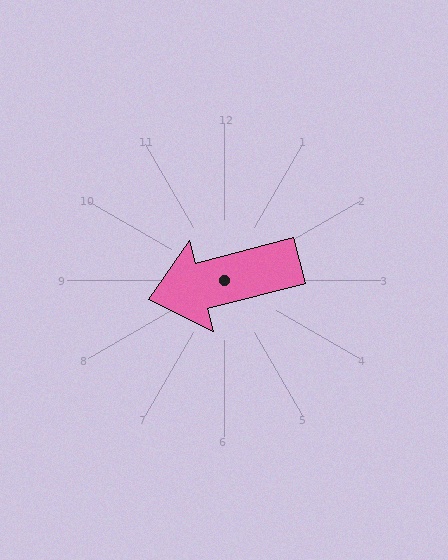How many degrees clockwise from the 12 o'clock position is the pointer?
Approximately 255 degrees.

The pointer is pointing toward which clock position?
Roughly 9 o'clock.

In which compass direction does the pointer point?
West.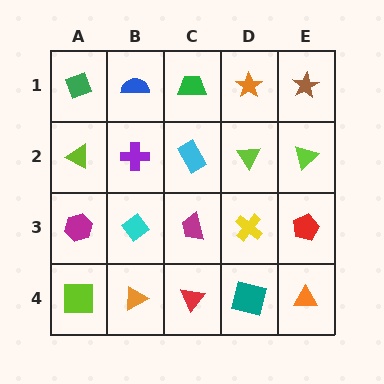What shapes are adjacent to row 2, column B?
A blue semicircle (row 1, column B), a cyan diamond (row 3, column B), a lime triangle (row 2, column A), a cyan rectangle (row 2, column C).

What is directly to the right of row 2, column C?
A lime triangle.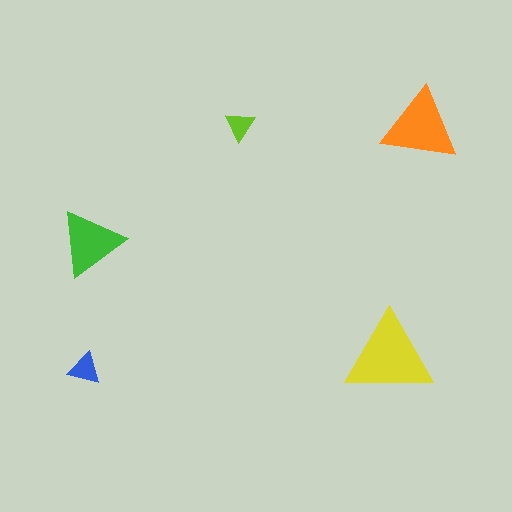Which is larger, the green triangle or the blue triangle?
The green one.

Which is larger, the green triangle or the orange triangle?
The orange one.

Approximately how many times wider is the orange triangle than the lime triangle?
About 2.5 times wider.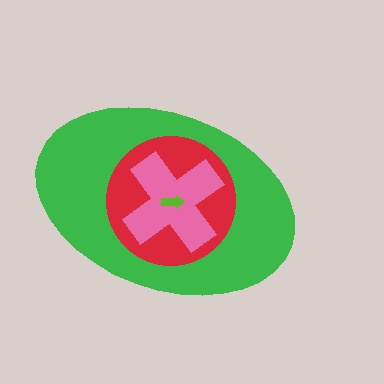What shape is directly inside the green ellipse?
The red circle.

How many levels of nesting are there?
4.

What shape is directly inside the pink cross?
The lime arrow.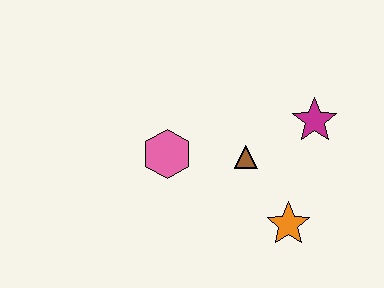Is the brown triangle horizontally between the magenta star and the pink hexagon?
Yes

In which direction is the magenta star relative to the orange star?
The magenta star is above the orange star.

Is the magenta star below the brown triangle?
No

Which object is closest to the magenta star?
The brown triangle is closest to the magenta star.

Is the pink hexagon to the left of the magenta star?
Yes